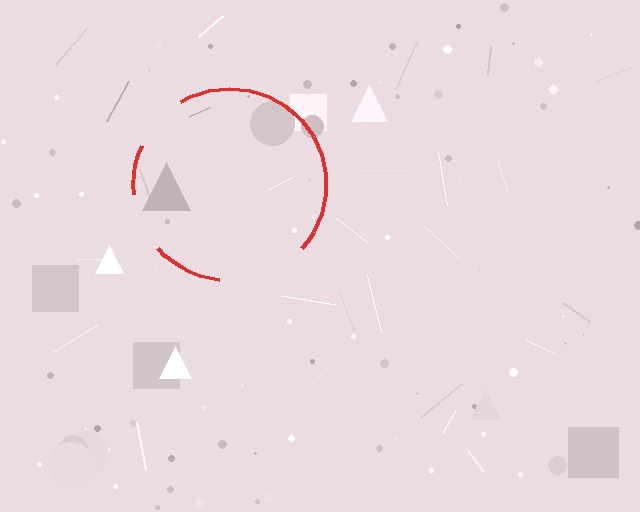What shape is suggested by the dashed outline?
The dashed outline suggests a circle.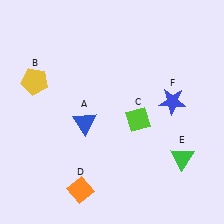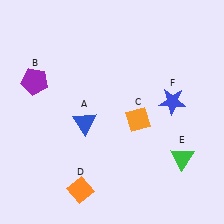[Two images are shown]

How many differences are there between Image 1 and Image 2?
There are 2 differences between the two images.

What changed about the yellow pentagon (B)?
In Image 1, B is yellow. In Image 2, it changed to purple.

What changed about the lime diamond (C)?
In Image 1, C is lime. In Image 2, it changed to orange.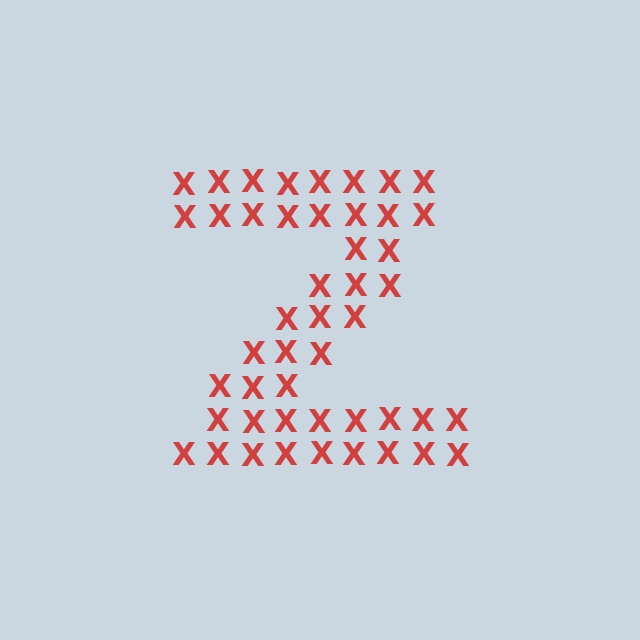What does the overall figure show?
The overall figure shows the letter Z.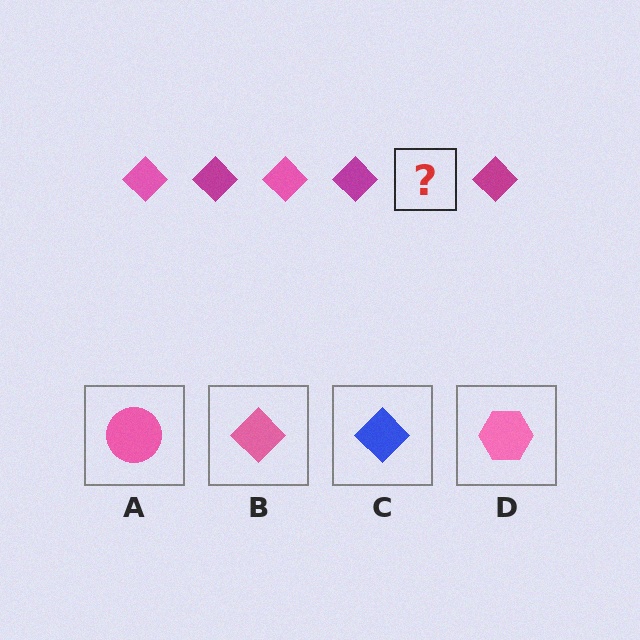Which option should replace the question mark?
Option B.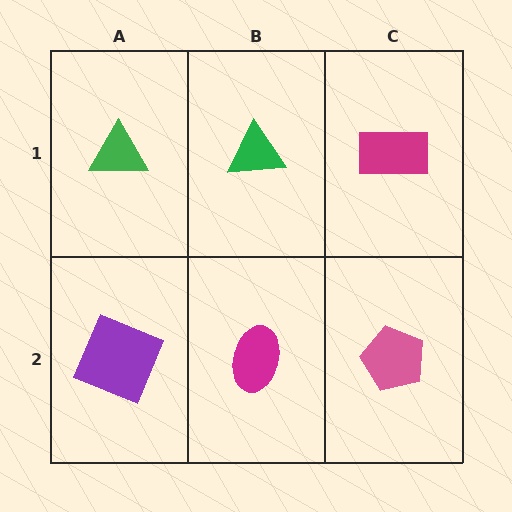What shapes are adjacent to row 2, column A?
A green triangle (row 1, column A), a magenta ellipse (row 2, column B).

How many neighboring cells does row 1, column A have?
2.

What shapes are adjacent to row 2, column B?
A green triangle (row 1, column B), a purple square (row 2, column A), a pink pentagon (row 2, column C).